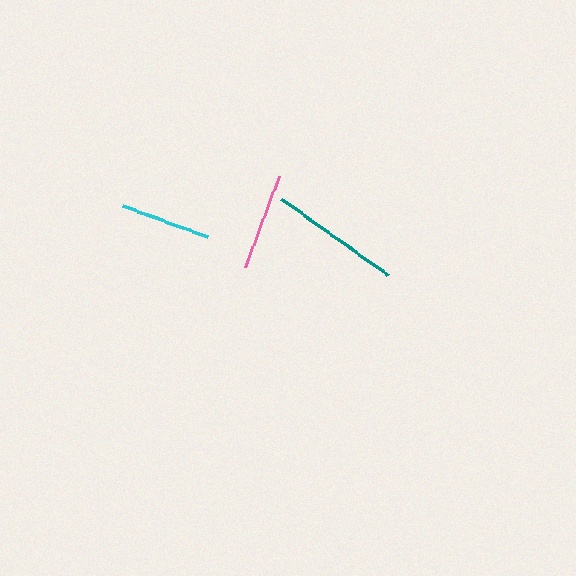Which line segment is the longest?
The teal line is the longest at approximately 130 pixels.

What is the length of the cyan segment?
The cyan segment is approximately 91 pixels long.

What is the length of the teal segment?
The teal segment is approximately 130 pixels long.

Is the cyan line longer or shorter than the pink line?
The pink line is longer than the cyan line.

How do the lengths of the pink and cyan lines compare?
The pink and cyan lines are approximately the same length.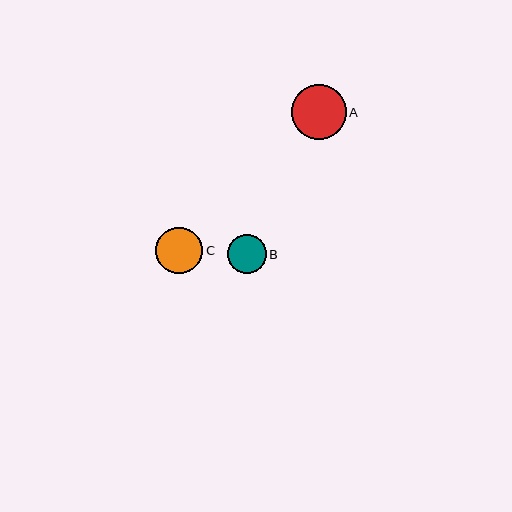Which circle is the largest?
Circle A is the largest with a size of approximately 55 pixels.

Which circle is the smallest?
Circle B is the smallest with a size of approximately 39 pixels.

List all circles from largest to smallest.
From largest to smallest: A, C, B.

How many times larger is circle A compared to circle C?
Circle A is approximately 1.2 times the size of circle C.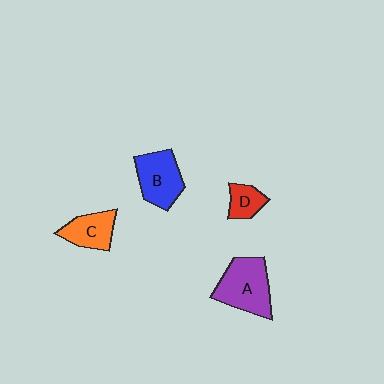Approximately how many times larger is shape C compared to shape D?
Approximately 1.5 times.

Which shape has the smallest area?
Shape D (red).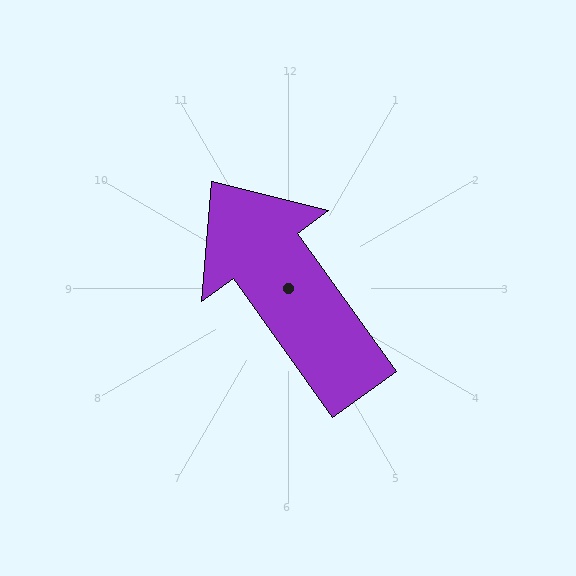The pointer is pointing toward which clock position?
Roughly 11 o'clock.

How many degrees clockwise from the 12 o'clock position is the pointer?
Approximately 324 degrees.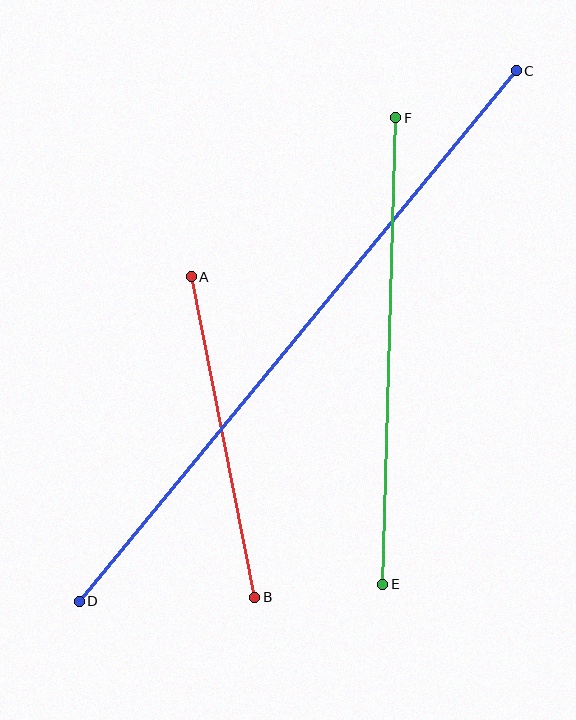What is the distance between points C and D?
The distance is approximately 687 pixels.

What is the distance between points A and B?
The distance is approximately 326 pixels.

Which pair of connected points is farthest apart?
Points C and D are farthest apart.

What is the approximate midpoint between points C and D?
The midpoint is at approximately (298, 336) pixels.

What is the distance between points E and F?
The distance is approximately 467 pixels.